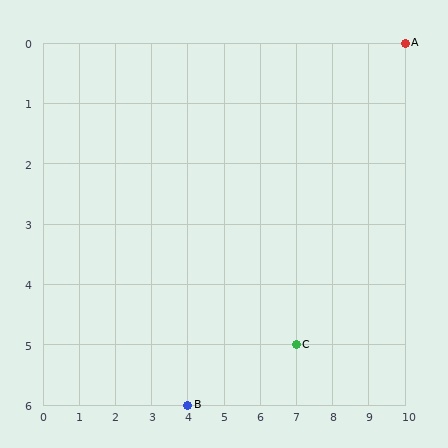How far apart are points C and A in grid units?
Points C and A are 3 columns and 5 rows apart (about 5.8 grid units diagonally).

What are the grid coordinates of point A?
Point A is at grid coordinates (10, 0).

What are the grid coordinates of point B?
Point B is at grid coordinates (4, 6).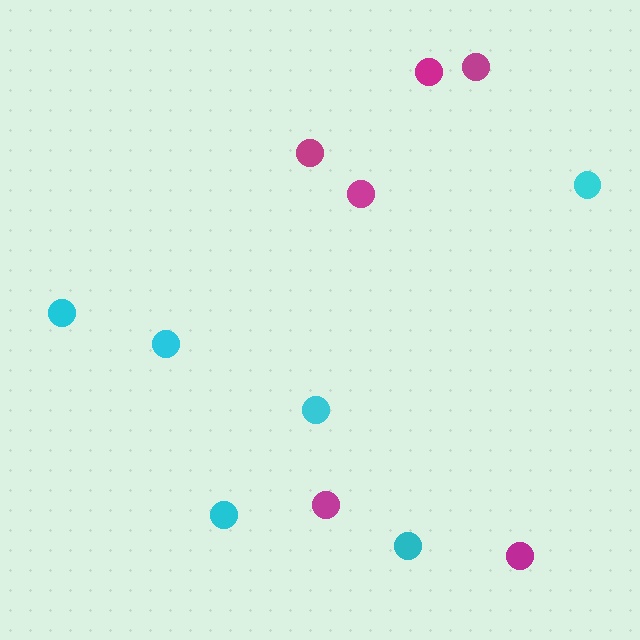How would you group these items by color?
There are 2 groups: one group of magenta circles (6) and one group of cyan circles (6).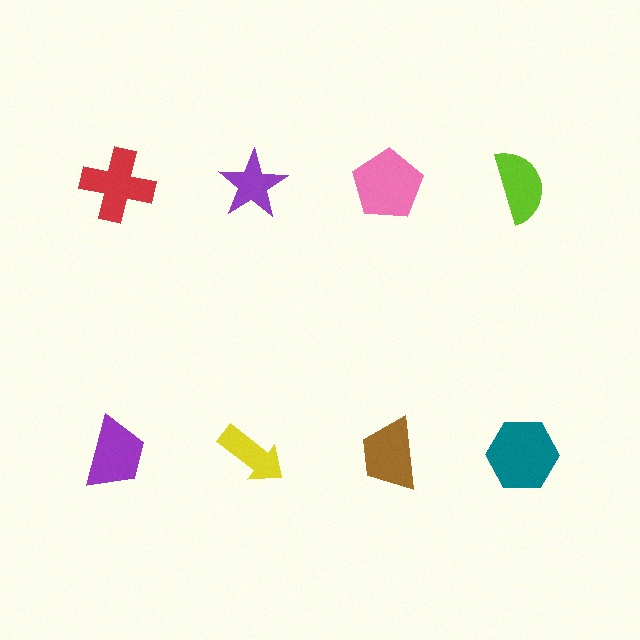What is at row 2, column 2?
A yellow arrow.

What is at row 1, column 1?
A red cross.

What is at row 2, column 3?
A brown trapezoid.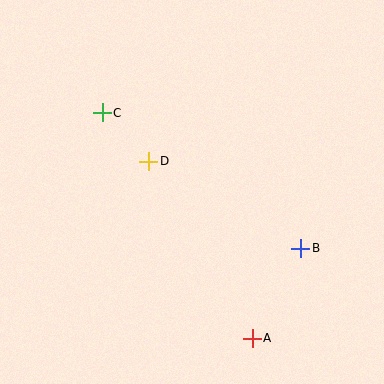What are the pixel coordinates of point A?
Point A is at (252, 338).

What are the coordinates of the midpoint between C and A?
The midpoint between C and A is at (177, 225).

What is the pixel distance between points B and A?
The distance between B and A is 102 pixels.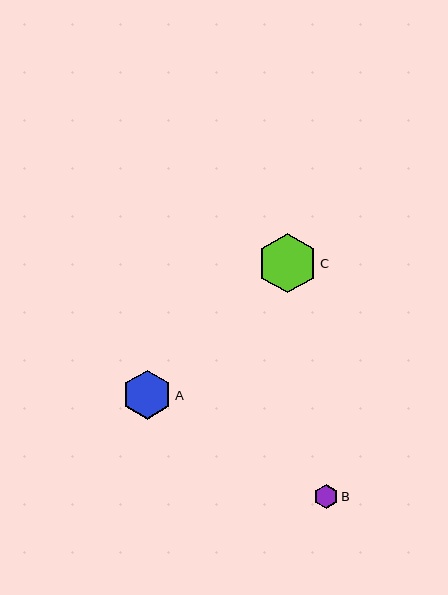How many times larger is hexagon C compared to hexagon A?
Hexagon C is approximately 1.2 times the size of hexagon A.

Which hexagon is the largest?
Hexagon C is the largest with a size of approximately 59 pixels.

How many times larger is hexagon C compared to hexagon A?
Hexagon C is approximately 1.2 times the size of hexagon A.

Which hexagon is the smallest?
Hexagon B is the smallest with a size of approximately 23 pixels.